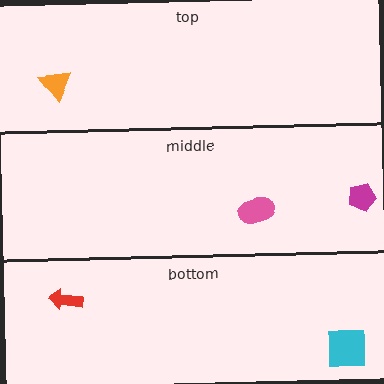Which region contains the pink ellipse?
The middle region.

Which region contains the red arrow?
The bottom region.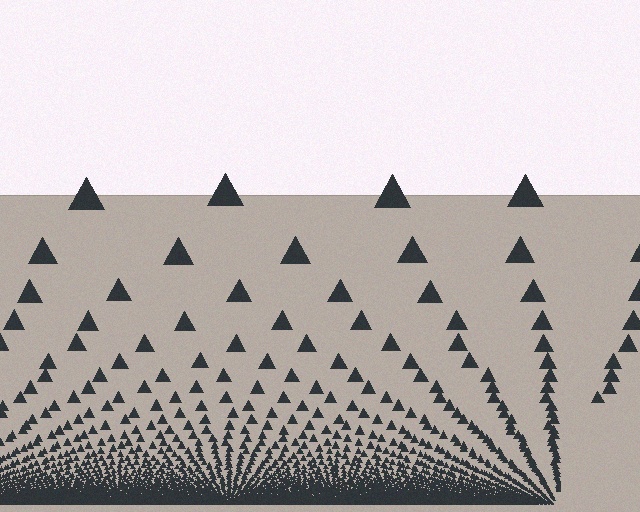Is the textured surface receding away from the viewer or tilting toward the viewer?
The surface appears to tilt toward the viewer. Texture elements get larger and sparser toward the top.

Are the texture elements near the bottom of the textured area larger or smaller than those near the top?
Smaller. The gradient is inverted — elements near the bottom are smaller and denser.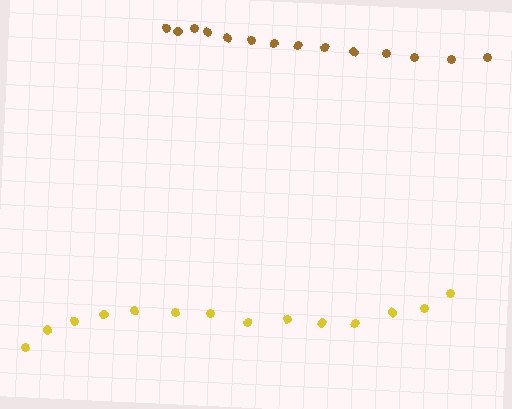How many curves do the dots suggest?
There are 2 distinct paths.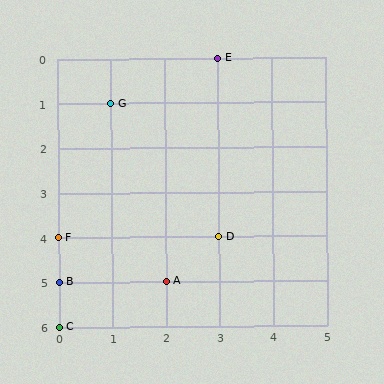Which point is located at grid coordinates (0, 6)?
Point C is at (0, 6).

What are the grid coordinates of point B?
Point B is at grid coordinates (0, 5).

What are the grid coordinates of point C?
Point C is at grid coordinates (0, 6).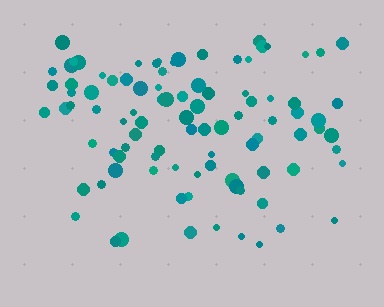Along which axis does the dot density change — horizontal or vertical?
Vertical.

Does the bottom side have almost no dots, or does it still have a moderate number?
Still a moderate number, just noticeably fewer than the top.